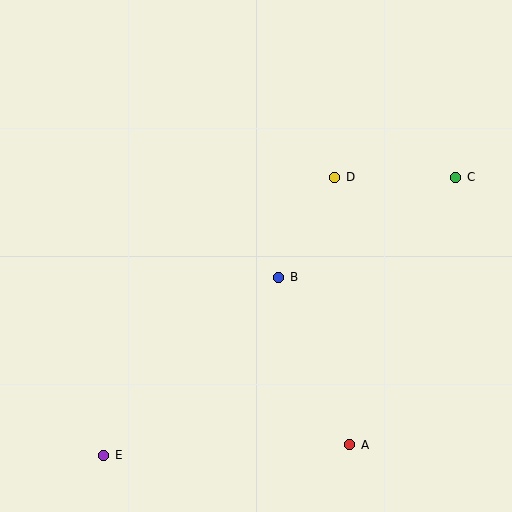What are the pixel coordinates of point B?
Point B is at (279, 277).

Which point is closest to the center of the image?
Point B at (279, 277) is closest to the center.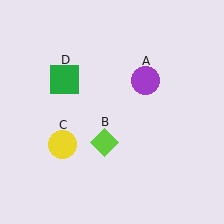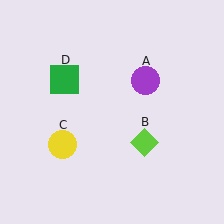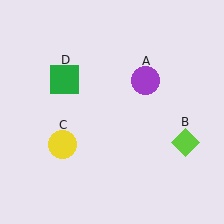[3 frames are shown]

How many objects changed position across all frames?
1 object changed position: lime diamond (object B).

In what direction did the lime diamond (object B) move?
The lime diamond (object B) moved right.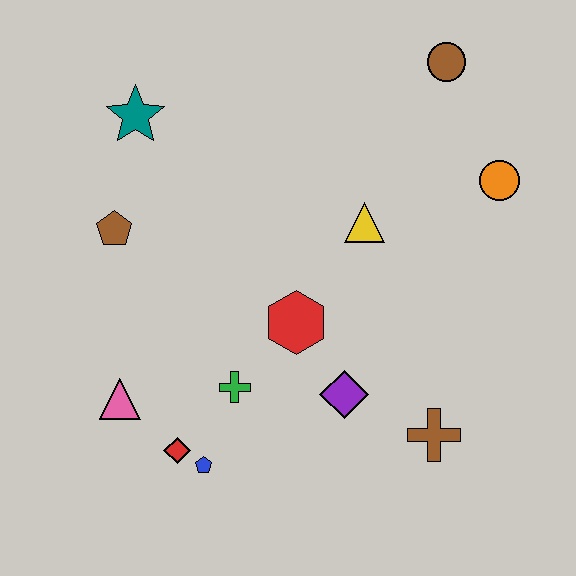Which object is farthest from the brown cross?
The teal star is farthest from the brown cross.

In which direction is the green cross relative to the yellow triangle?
The green cross is below the yellow triangle.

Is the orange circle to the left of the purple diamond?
No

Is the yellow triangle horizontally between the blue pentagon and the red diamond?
No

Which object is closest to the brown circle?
The orange circle is closest to the brown circle.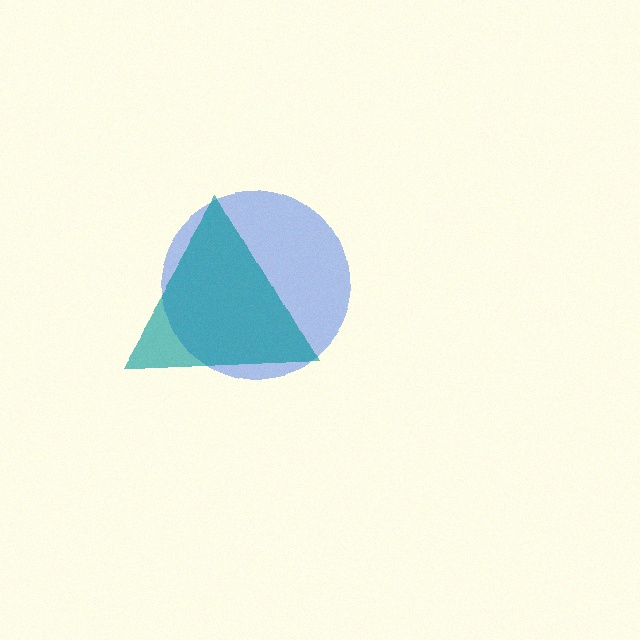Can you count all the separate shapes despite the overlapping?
Yes, there are 2 separate shapes.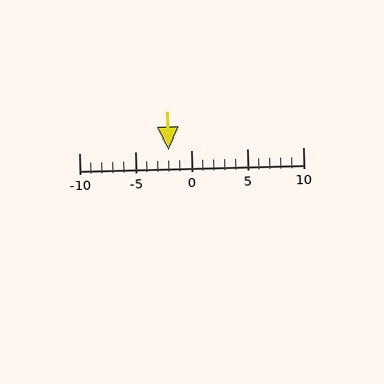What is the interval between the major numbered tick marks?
The major tick marks are spaced 5 units apart.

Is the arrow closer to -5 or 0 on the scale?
The arrow is closer to 0.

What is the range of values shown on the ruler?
The ruler shows values from -10 to 10.